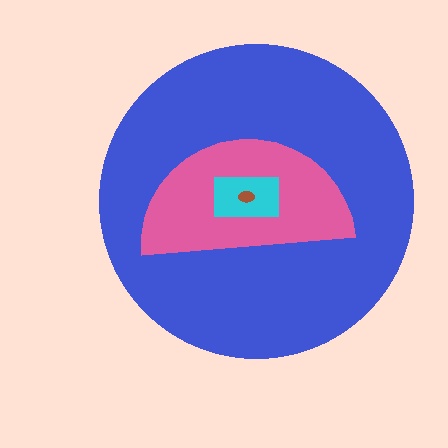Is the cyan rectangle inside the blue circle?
Yes.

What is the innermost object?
The brown ellipse.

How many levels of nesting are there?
4.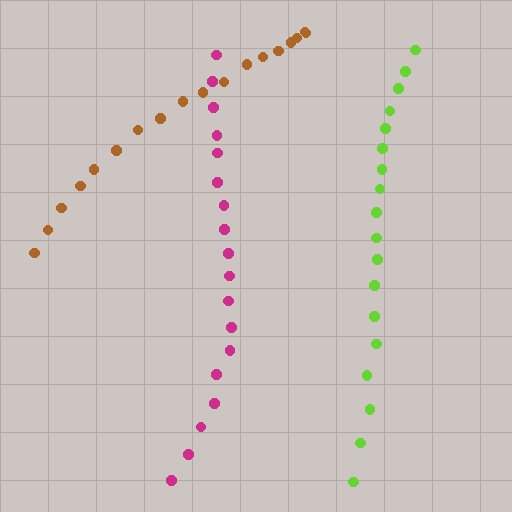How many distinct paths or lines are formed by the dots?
There are 3 distinct paths.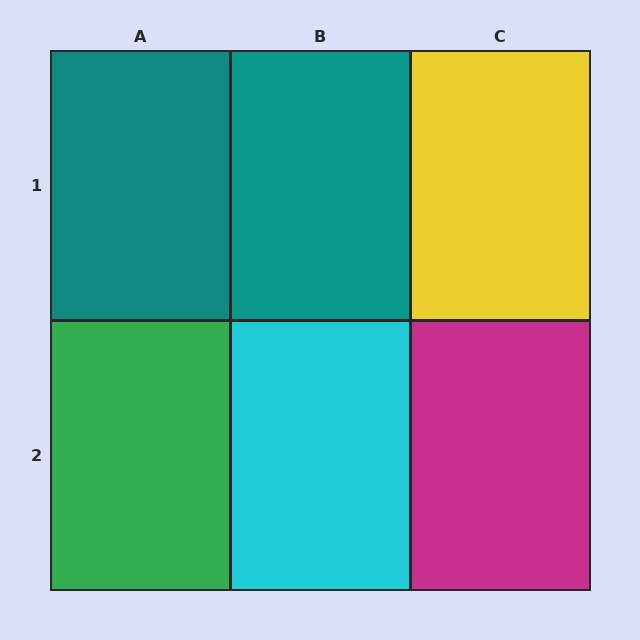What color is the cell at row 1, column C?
Yellow.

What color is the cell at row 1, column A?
Teal.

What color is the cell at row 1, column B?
Teal.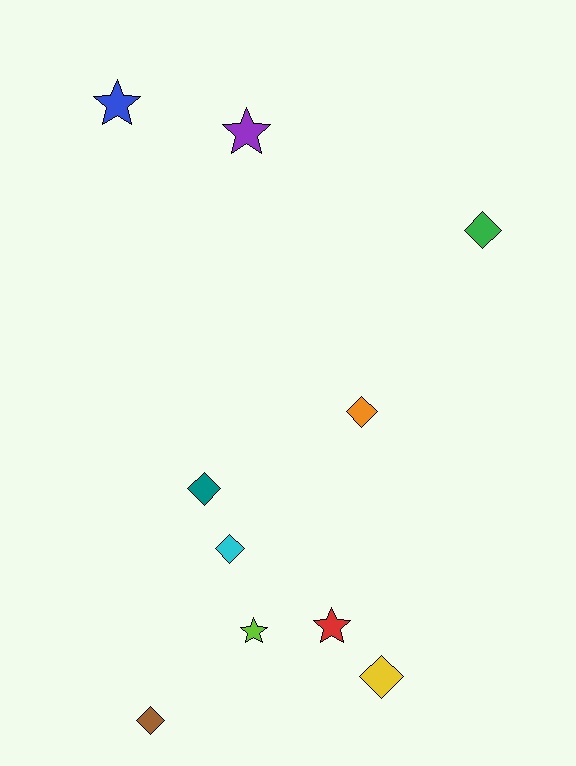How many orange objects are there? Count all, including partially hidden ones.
There is 1 orange object.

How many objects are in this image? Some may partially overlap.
There are 10 objects.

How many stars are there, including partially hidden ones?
There are 4 stars.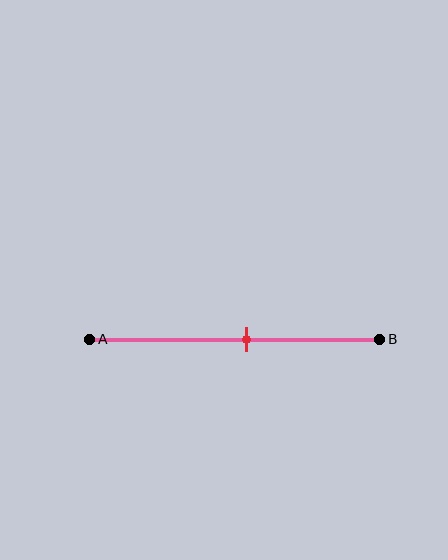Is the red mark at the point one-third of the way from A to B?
No, the mark is at about 55% from A, not at the 33% one-third point.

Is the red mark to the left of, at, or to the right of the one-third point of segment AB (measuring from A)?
The red mark is to the right of the one-third point of segment AB.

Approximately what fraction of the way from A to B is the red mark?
The red mark is approximately 55% of the way from A to B.